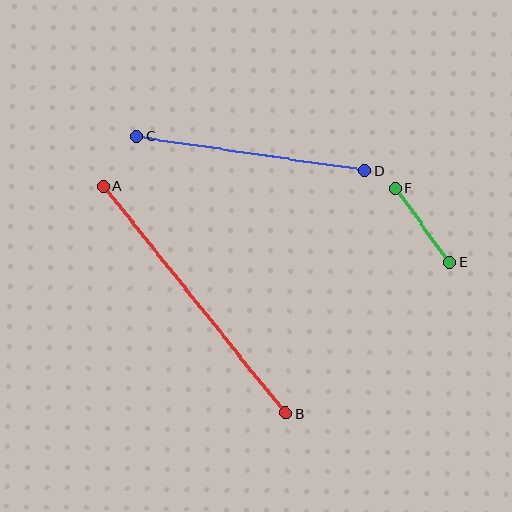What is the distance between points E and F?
The distance is approximately 92 pixels.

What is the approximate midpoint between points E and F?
The midpoint is at approximately (422, 225) pixels.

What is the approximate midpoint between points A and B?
The midpoint is at approximately (194, 300) pixels.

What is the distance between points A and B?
The distance is approximately 291 pixels.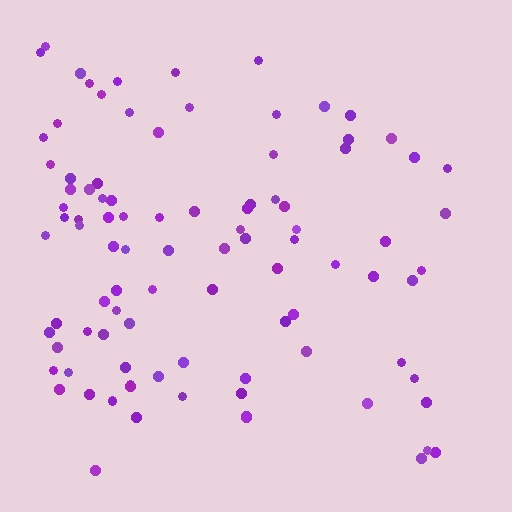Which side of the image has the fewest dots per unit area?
The right.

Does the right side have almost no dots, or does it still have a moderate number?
Still a moderate number, just noticeably fewer than the left.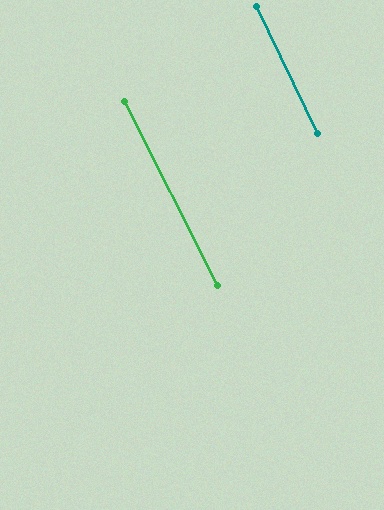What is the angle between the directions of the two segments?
Approximately 1 degree.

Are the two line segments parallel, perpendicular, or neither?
Parallel — their directions differ by only 1.0°.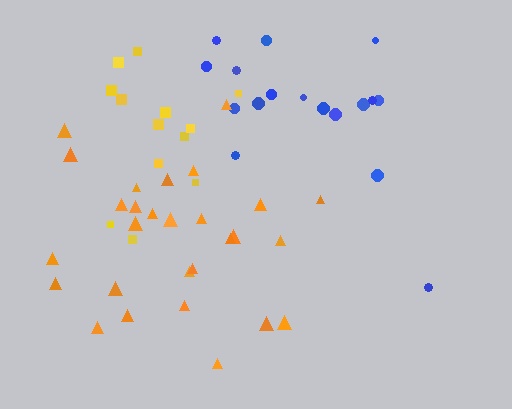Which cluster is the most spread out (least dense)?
Yellow.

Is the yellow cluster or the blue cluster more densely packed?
Blue.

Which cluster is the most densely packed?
Orange.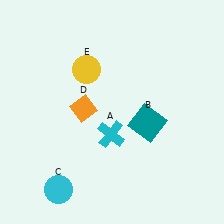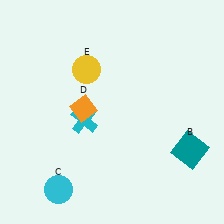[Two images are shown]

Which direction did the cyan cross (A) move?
The cyan cross (A) moved left.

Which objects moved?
The objects that moved are: the cyan cross (A), the teal square (B).